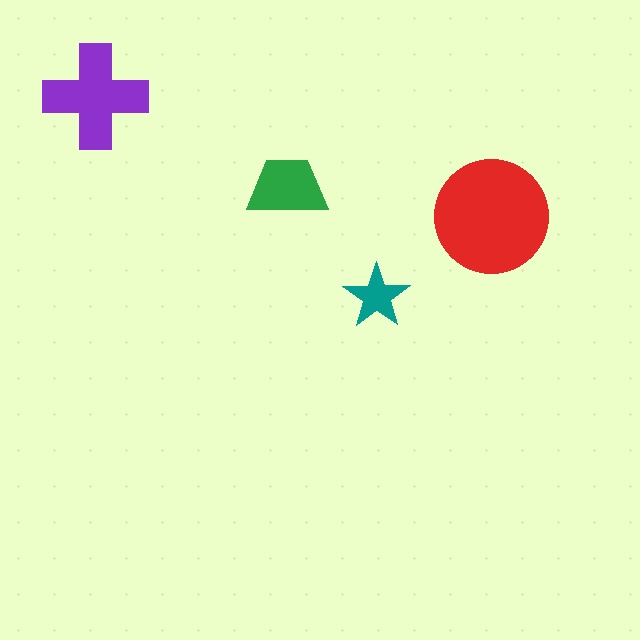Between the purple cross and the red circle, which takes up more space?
The red circle.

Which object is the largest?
The red circle.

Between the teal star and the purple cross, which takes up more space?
The purple cross.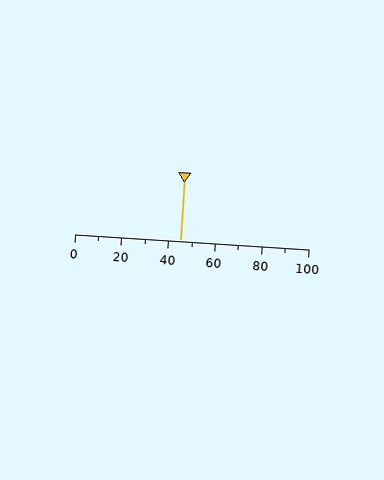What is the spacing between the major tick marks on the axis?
The major ticks are spaced 20 apart.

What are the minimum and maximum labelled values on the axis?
The axis runs from 0 to 100.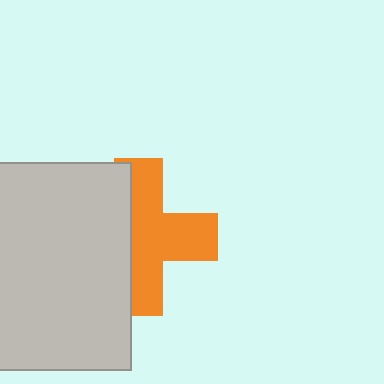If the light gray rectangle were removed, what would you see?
You would see the complete orange cross.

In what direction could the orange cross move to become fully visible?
The orange cross could move right. That would shift it out from behind the light gray rectangle entirely.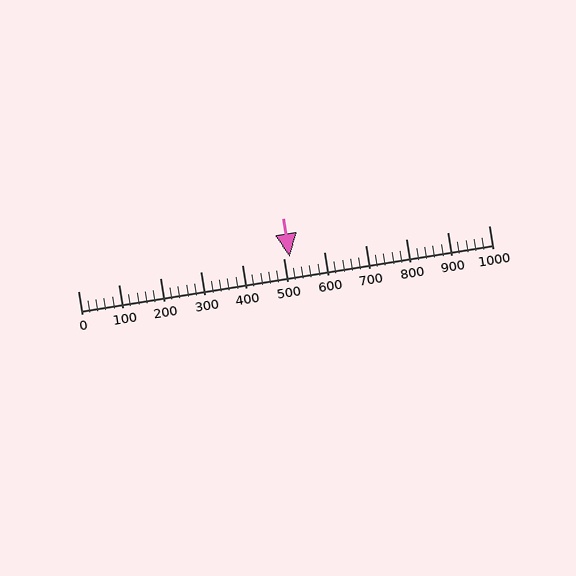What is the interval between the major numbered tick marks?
The major tick marks are spaced 100 units apart.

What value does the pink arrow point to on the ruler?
The pink arrow points to approximately 516.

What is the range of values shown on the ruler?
The ruler shows values from 0 to 1000.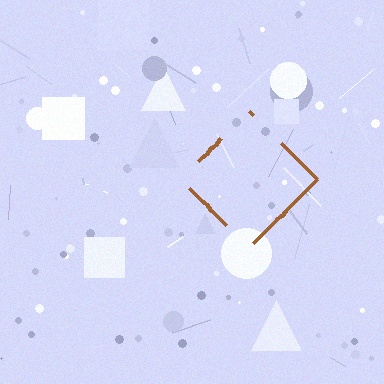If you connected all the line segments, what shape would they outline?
They would outline a diamond.